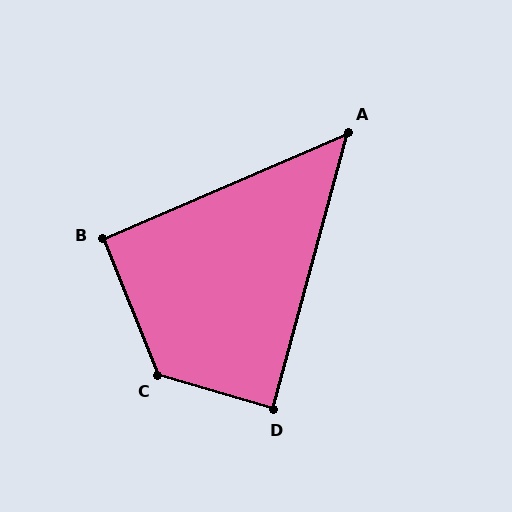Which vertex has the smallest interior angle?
A, at approximately 52 degrees.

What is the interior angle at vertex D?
Approximately 89 degrees (approximately right).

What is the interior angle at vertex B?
Approximately 91 degrees (approximately right).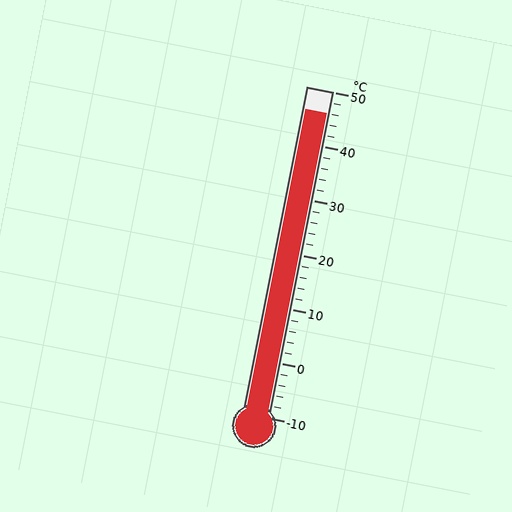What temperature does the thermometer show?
The thermometer shows approximately 46°C.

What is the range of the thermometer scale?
The thermometer scale ranges from -10°C to 50°C.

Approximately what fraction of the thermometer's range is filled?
The thermometer is filled to approximately 95% of its range.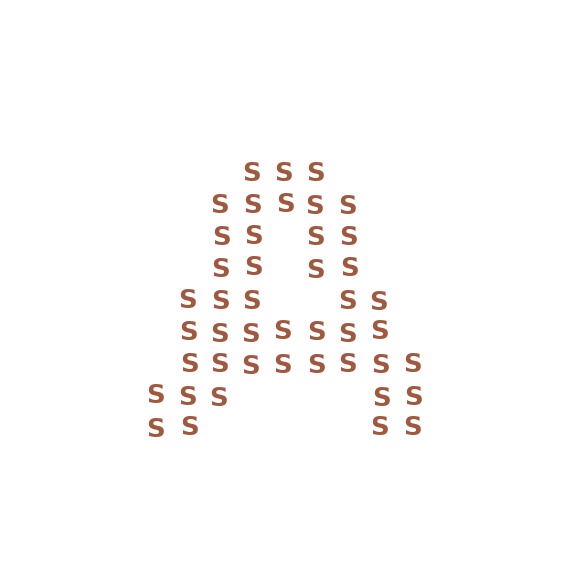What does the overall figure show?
The overall figure shows the letter A.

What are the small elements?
The small elements are letter S's.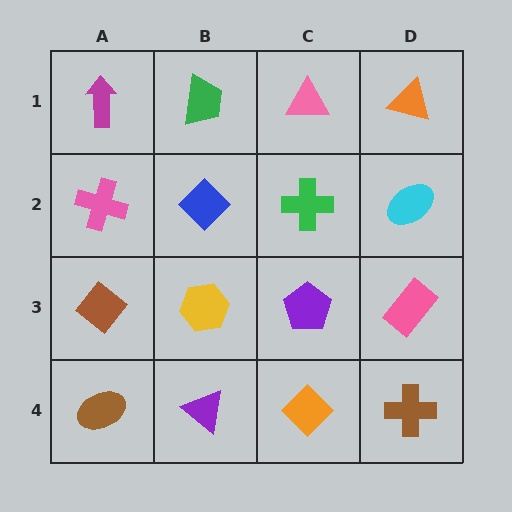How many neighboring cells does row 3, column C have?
4.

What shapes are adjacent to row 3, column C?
A green cross (row 2, column C), an orange diamond (row 4, column C), a yellow hexagon (row 3, column B), a pink rectangle (row 3, column D).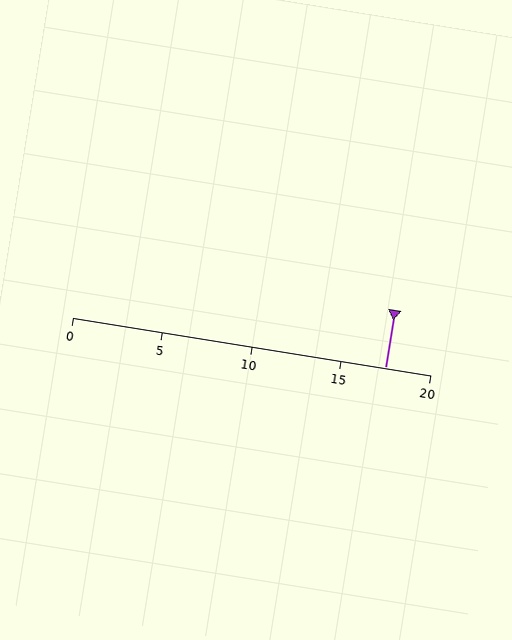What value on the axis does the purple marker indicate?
The marker indicates approximately 17.5.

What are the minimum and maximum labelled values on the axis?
The axis runs from 0 to 20.